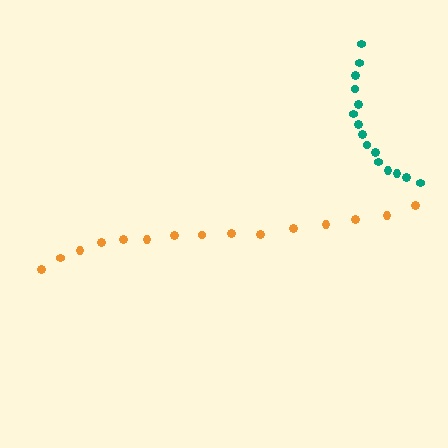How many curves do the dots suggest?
There are 2 distinct paths.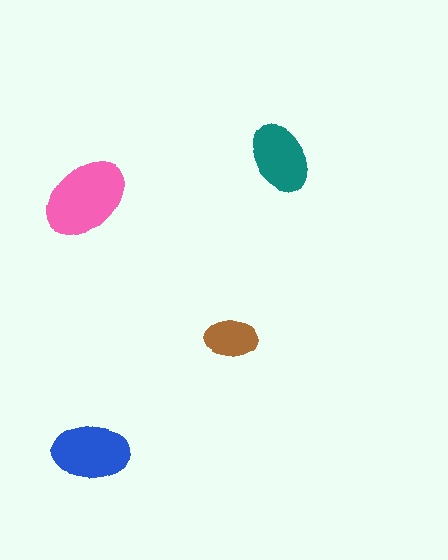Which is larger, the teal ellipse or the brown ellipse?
The teal one.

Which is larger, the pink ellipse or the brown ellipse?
The pink one.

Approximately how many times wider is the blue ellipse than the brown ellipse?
About 1.5 times wider.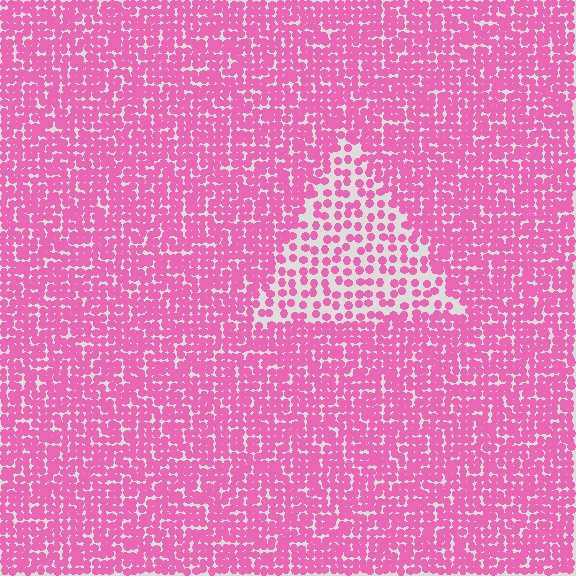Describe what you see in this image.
The image contains small pink elements arranged at two different densities. A triangle-shaped region is visible where the elements are less densely packed than the surrounding area.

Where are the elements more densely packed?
The elements are more densely packed outside the triangle boundary.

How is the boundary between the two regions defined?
The boundary is defined by a change in element density (approximately 2.1x ratio). All elements are the same color, size, and shape.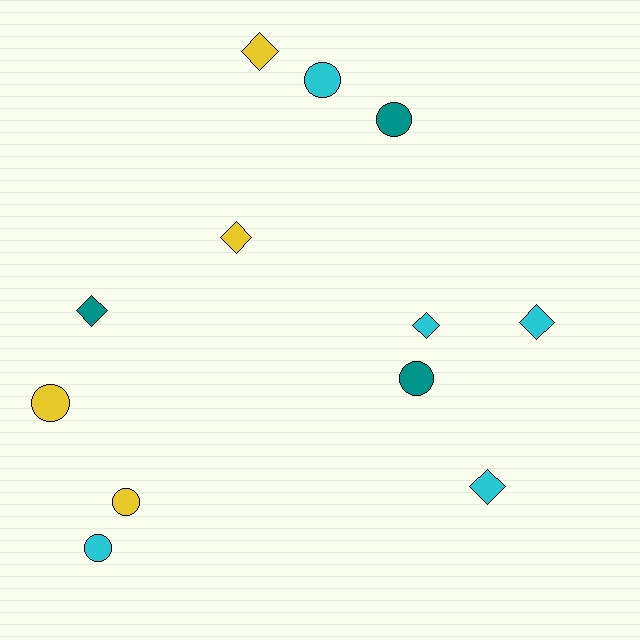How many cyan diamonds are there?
There are 3 cyan diamonds.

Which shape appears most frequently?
Diamond, with 6 objects.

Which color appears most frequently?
Cyan, with 5 objects.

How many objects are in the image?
There are 12 objects.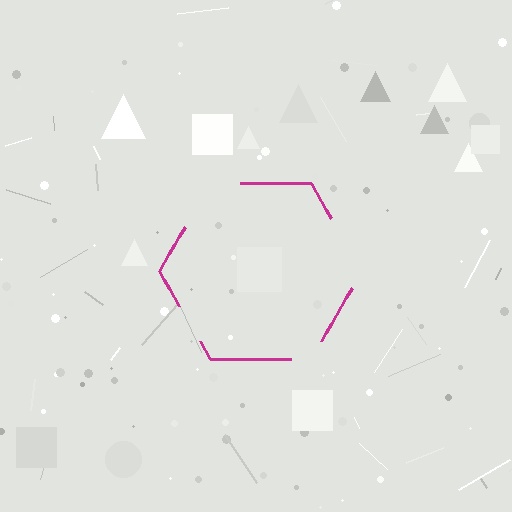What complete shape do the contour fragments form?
The contour fragments form a hexagon.